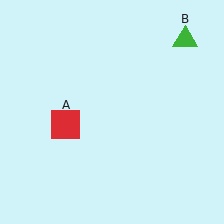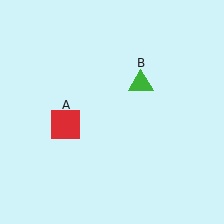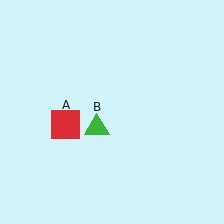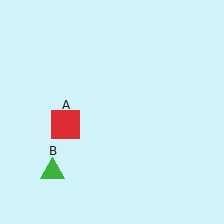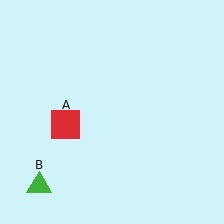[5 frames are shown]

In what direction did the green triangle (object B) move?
The green triangle (object B) moved down and to the left.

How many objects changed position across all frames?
1 object changed position: green triangle (object B).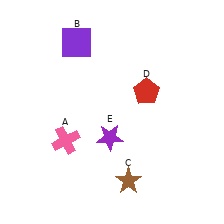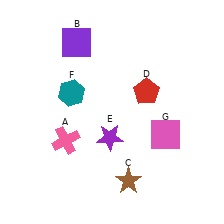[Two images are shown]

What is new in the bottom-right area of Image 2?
A pink square (G) was added in the bottom-right area of Image 2.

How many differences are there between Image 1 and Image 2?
There are 2 differences between the two images.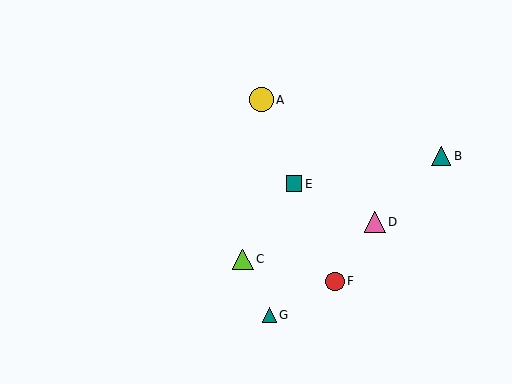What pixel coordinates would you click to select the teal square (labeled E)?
Click at (294, 184) to select the teal square E.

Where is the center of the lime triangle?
The center of the lime triangle is at (243, 259).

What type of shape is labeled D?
Shape D is a pink triangle.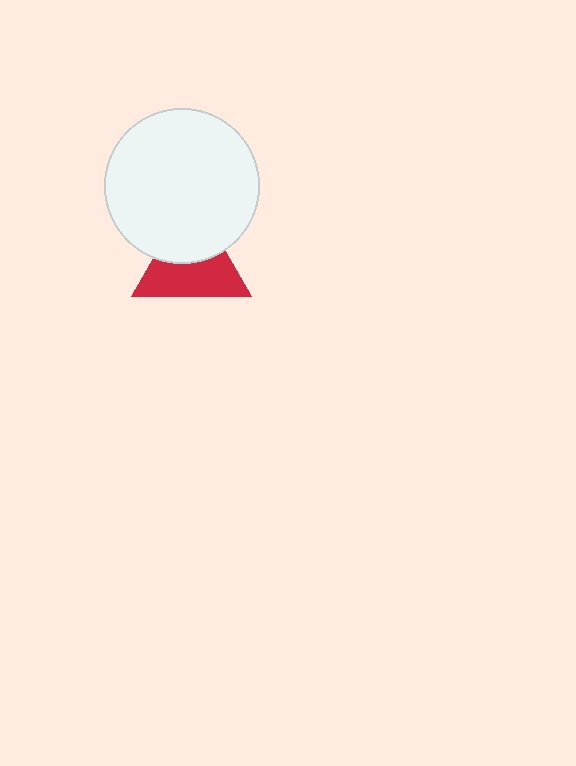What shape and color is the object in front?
The object in front is a white circle.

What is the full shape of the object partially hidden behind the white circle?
The partially hidden object is a red triangle.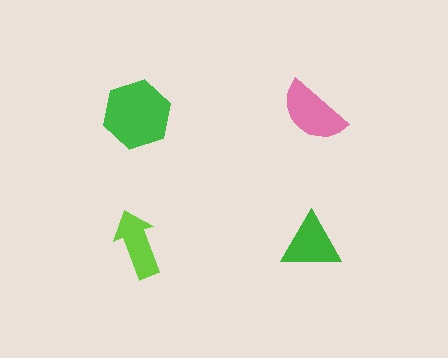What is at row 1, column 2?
A pink semicircle.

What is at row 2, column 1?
A lime arrow.